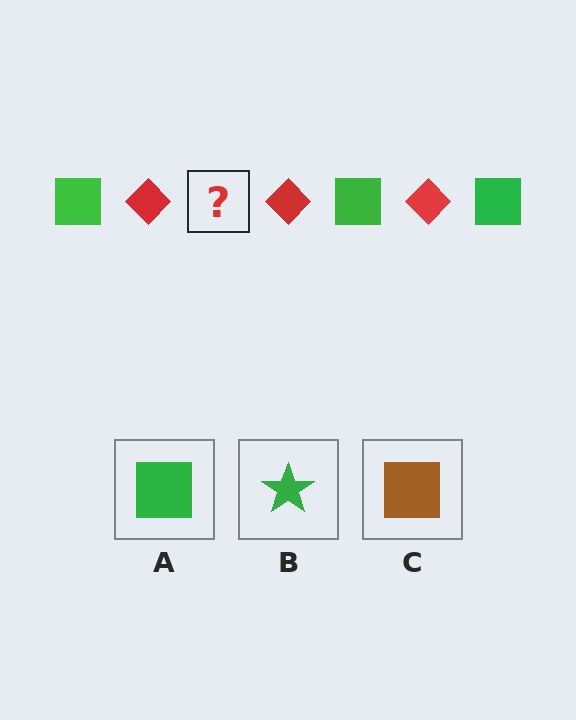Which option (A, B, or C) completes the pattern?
A.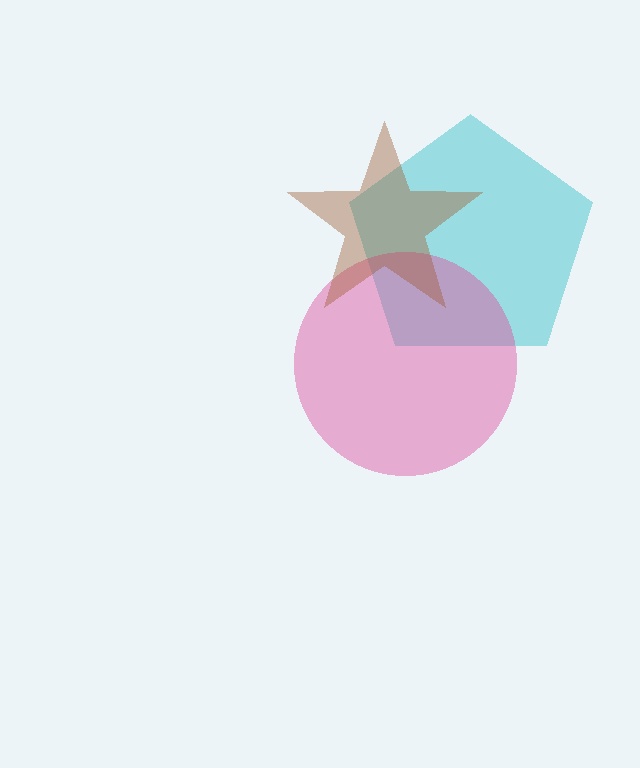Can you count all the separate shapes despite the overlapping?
Yes, there are 3 separate shapes.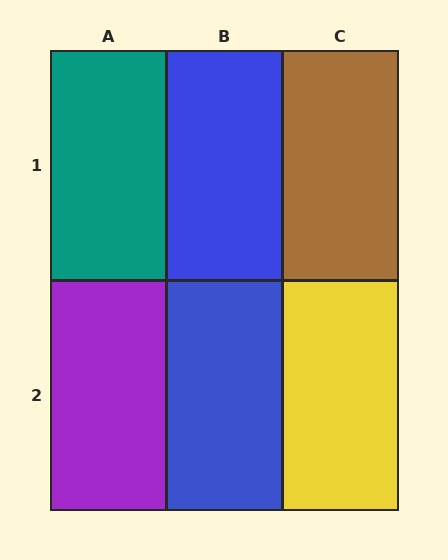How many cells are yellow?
1 cell is yellow.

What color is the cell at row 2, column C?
Yellow.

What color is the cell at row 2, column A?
Purple.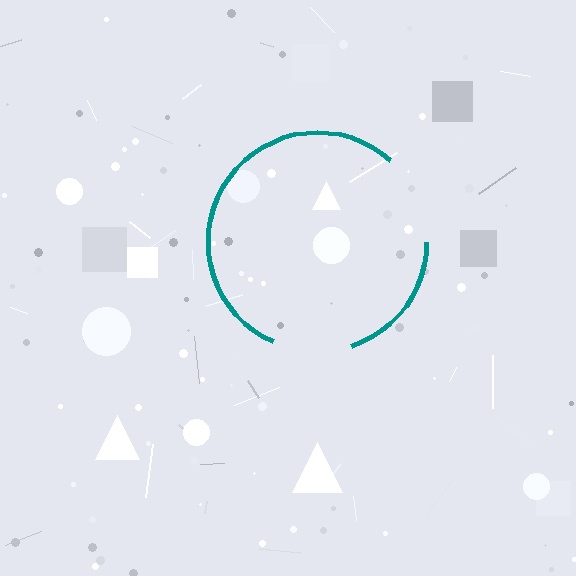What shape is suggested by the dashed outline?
The dashed outline suggests a circle.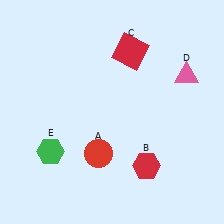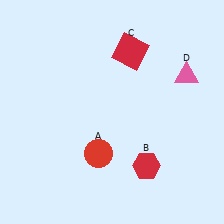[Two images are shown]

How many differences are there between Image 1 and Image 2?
There is 1 difference between the two images.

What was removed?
The green hexagon (E) was removed in Image 2.